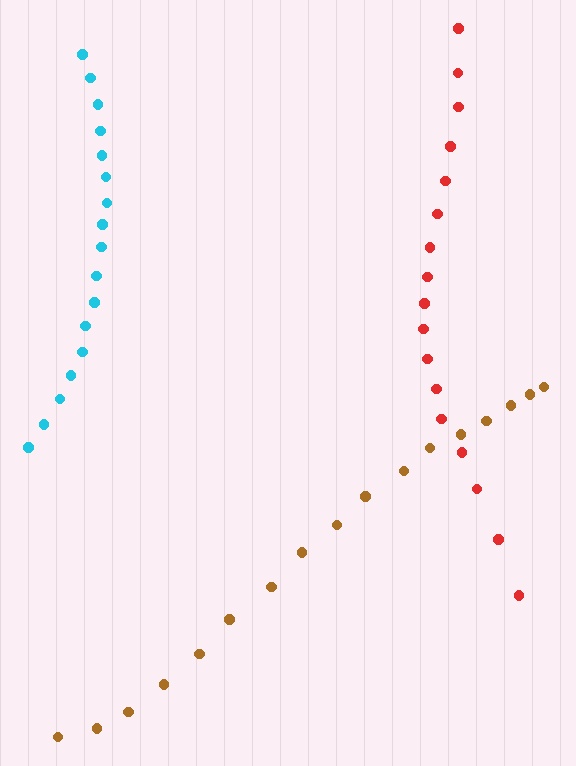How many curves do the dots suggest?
There are 3 distinct paths.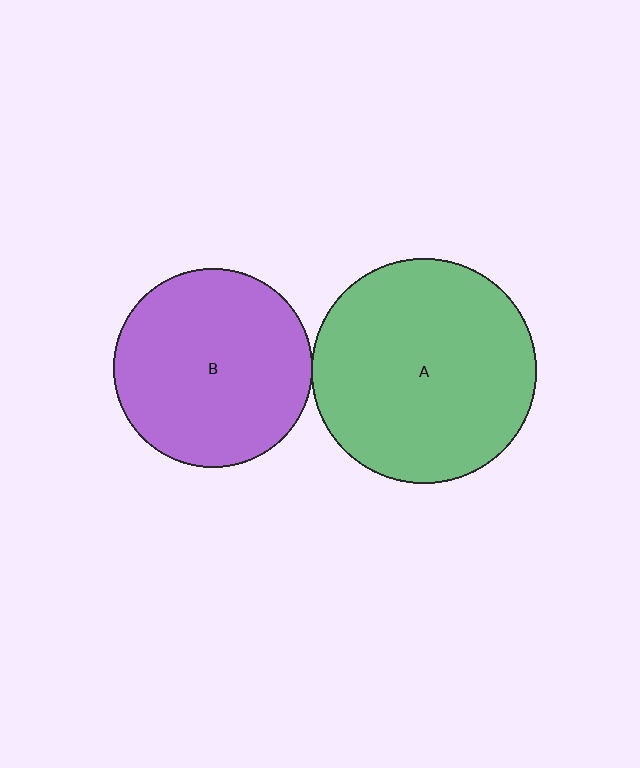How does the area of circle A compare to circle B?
Approximately 1.3 times.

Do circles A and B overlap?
Yes.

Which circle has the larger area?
Circle A (green).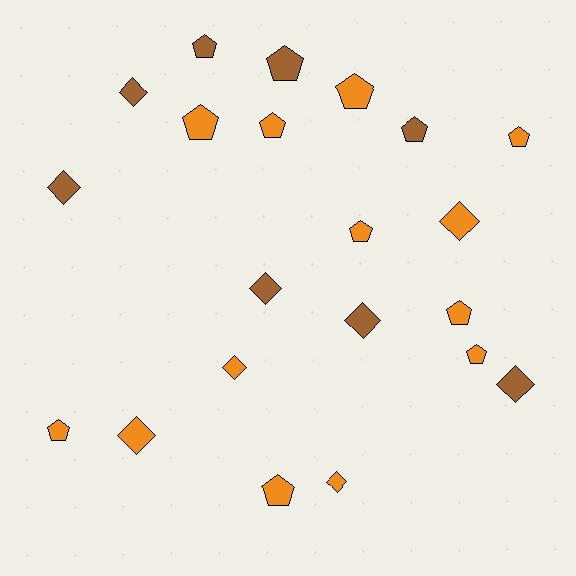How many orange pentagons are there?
There are 9 orange pentagons.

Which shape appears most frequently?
Pentagon, with 12 objects.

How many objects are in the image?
There are 21 objects.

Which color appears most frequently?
Orange, with 13 objects.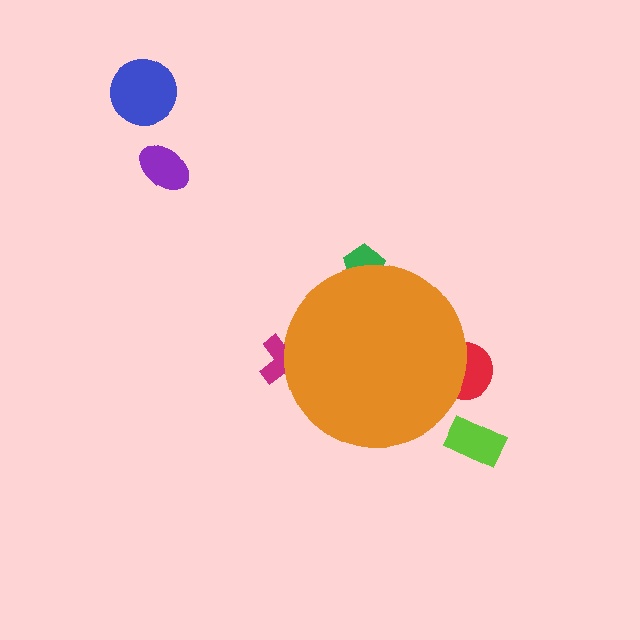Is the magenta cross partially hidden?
Yes, the magenta cross is partially hidden behind the orange circle.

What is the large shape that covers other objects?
An orange circle.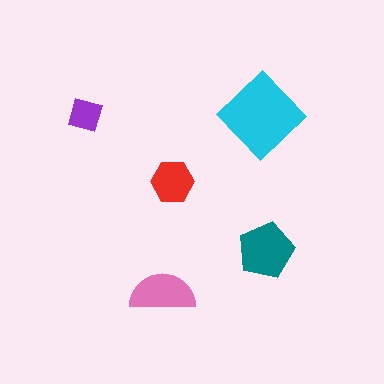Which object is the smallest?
The purple diamond.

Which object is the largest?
The cyan diamond.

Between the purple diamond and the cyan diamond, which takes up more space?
The cyan diamond.